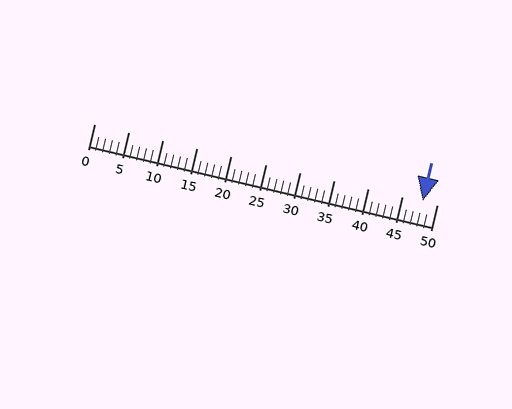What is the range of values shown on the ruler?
The ruler shows values from 0 to 50.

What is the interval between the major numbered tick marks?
The major tick marks are spaced 5 units apart.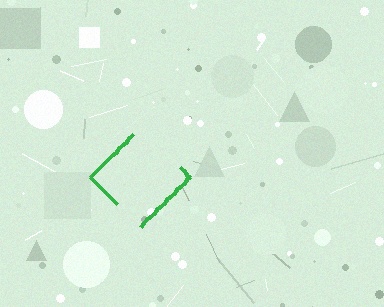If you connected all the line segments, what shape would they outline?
They would outline a diamond.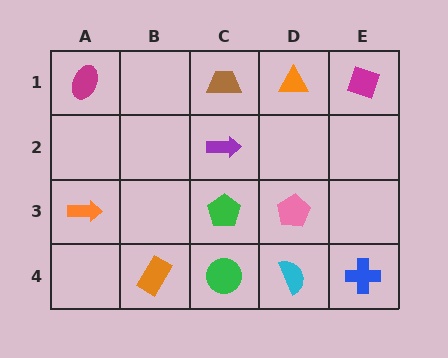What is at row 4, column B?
An orange rectangle.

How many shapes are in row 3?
3 shapes.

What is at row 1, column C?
A brown trapezoid.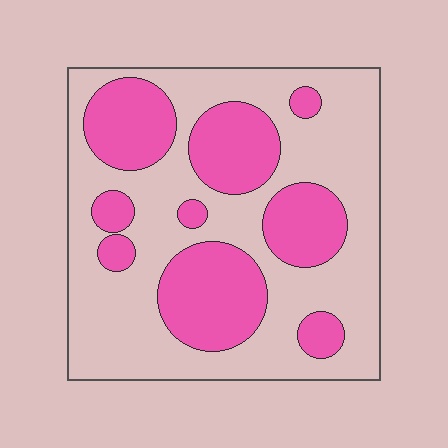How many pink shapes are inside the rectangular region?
9.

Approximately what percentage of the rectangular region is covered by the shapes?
Approximately 35%.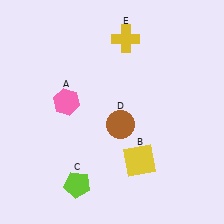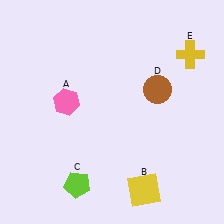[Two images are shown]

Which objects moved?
The objects that moved are: the yellow square (B), the brown circle (D), the yellow cross (E).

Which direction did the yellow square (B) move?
The yellow square (B) moved down.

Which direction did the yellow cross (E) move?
The yellow cross (E) moved right.